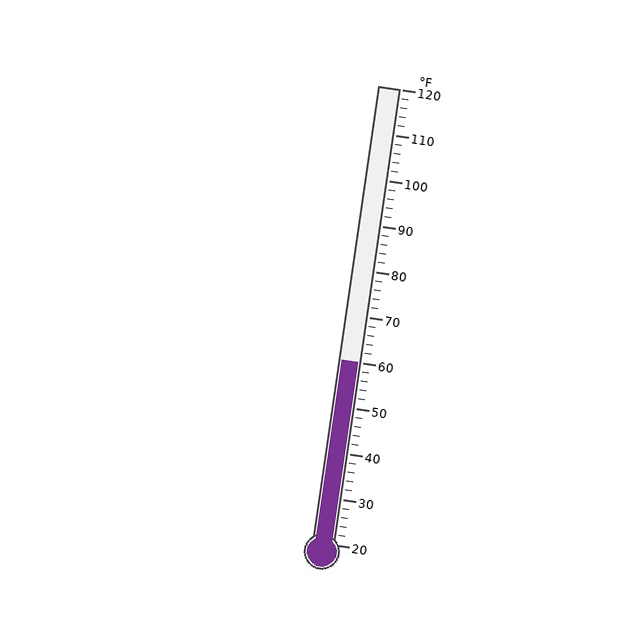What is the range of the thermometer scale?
The thermometer scale ranges from 20°F to 120°F.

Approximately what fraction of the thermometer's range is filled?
The thermometer is filled to approximately 40% of its range.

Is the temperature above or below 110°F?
The temperature is below 110°F.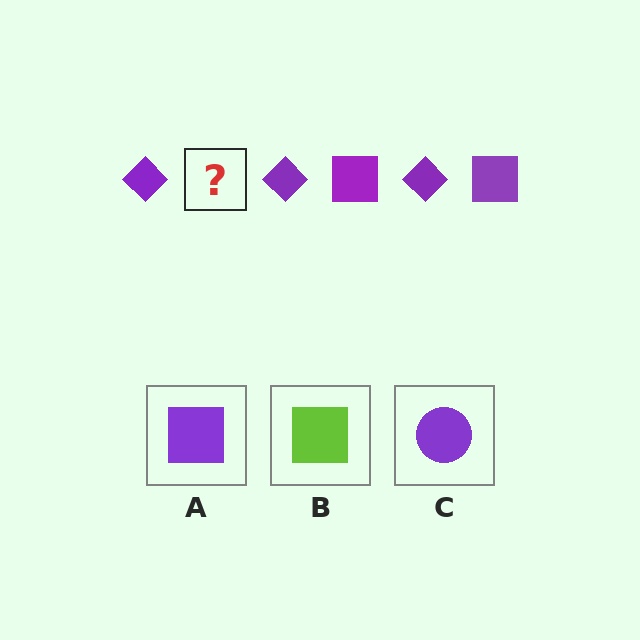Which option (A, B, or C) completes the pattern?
A.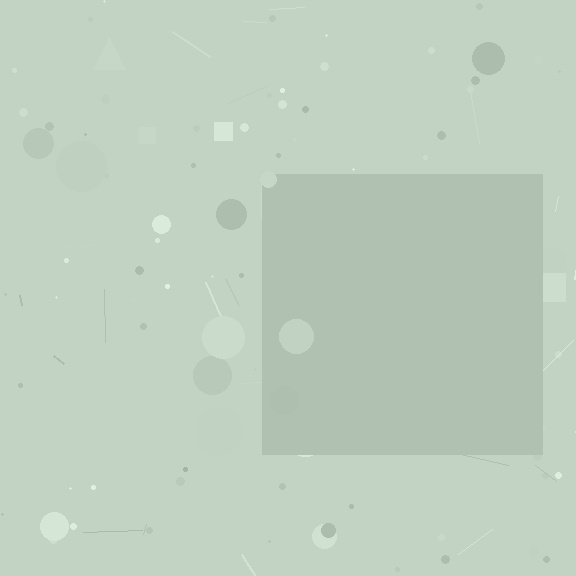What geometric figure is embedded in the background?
A square is embedded in the background.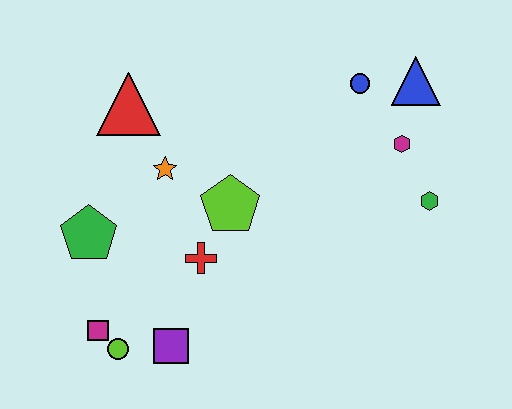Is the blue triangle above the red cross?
Yes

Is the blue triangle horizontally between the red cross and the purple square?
No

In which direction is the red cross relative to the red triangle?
The red cross is below the red triangle.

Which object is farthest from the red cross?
The blue triangle is farthest from the red cross.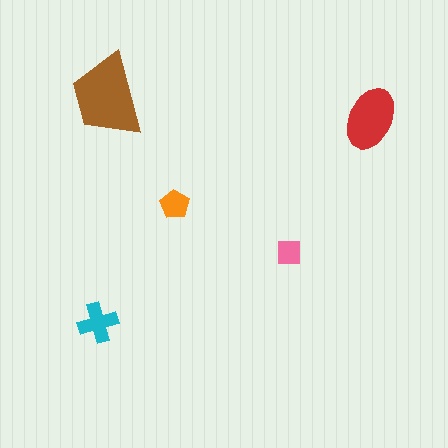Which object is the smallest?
The pink square.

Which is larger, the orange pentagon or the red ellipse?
The red ellipse.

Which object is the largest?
The brown trapezoid.